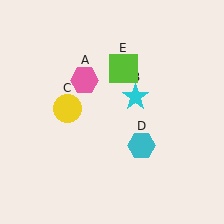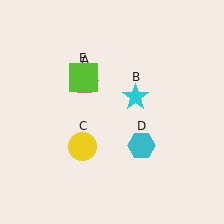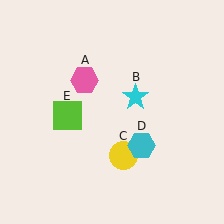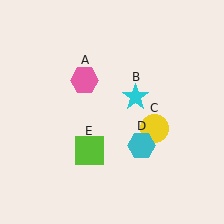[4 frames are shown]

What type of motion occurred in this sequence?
The yellow circle (object C), lime square (object E) rotated counterclockwise around the center of the scene.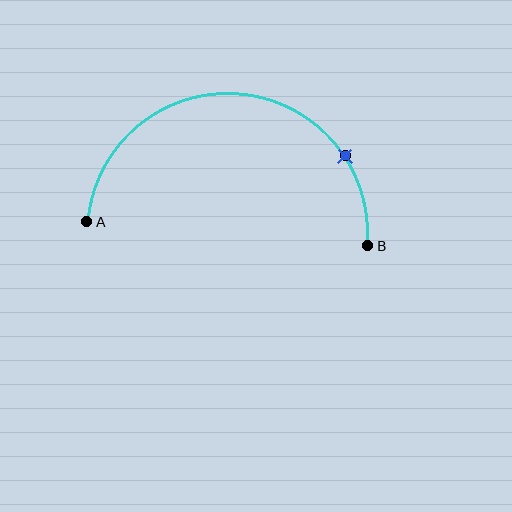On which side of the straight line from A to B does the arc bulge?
The arc bulges above the straight line connecting A and B.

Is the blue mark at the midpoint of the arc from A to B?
No. The blue mark lies on the arc but is closer to endpoint B. The arc midpoint would be at the point on the curve equidistant along the arc from both A and B.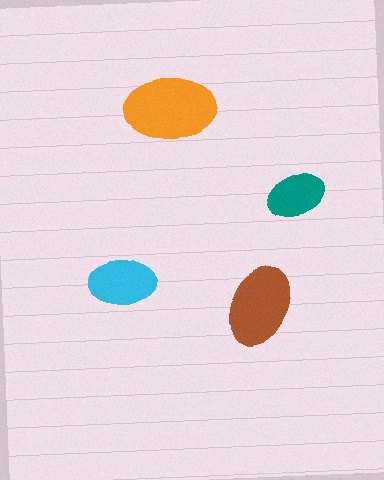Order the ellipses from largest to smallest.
the orange one, the brown one, the cyan one, the teal one.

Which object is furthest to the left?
The cyan ellipse is leftmost.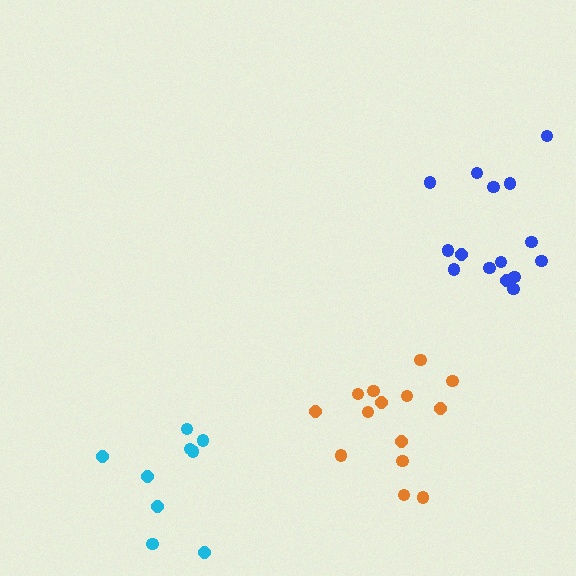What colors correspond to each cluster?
The clusters are colored: cyan, orange, blue.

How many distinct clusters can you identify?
There are 3 distinct clusters.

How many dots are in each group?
Group 1: 9 dots, Group 2: 15 dots, Group 3: 15 dots (39 total).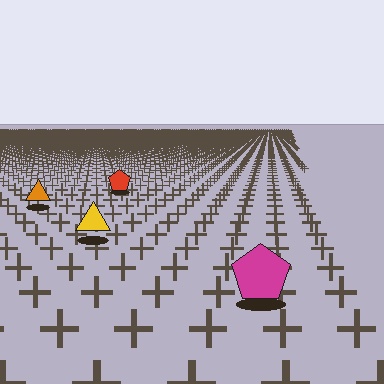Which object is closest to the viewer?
The magenta pentagon is closest. The texture marks near it are larger and more spread out.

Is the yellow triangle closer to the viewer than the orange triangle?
Yes. The yellow triangle is closer — you can tell from the texture gradient: the ground texture is coarser near it.